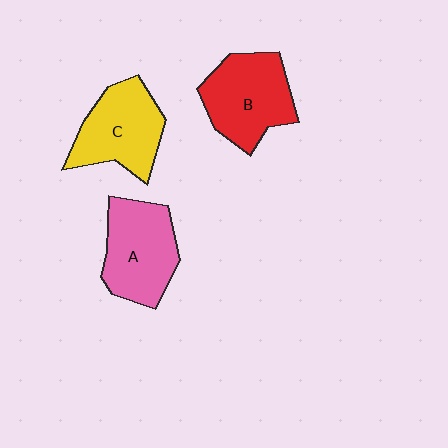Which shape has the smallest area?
Shape C (yellow).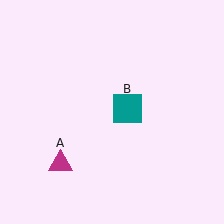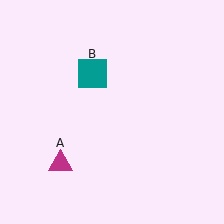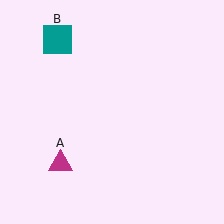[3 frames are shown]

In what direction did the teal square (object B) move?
The teal square (object B) moved up and to the left.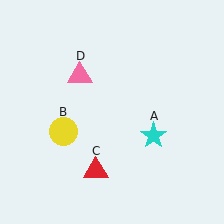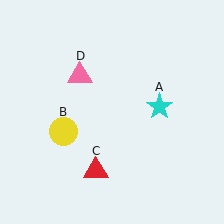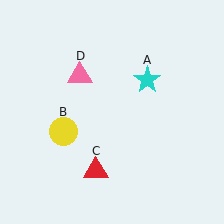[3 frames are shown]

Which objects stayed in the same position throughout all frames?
Yellow circle (object B) and red triangle (object C) and pink triangle (object D) remained stationary.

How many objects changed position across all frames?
1 object changed position: cyan star (object A).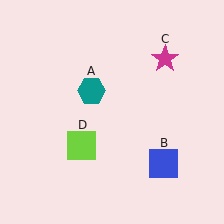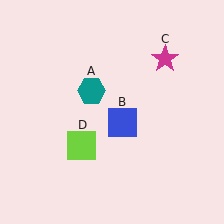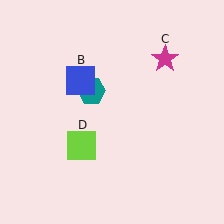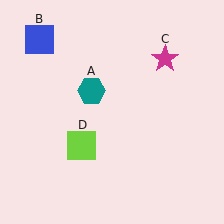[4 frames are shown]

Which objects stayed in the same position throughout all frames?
Teal hexagon (object A) and magenta star (object C) and lime square (object D) remained stationary.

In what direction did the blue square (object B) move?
The blue square (object B) moved up and to the left.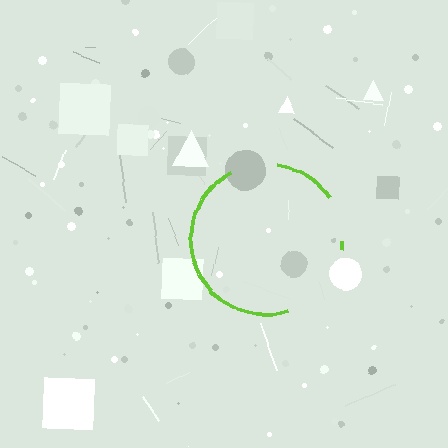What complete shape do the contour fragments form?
The contour fragments form a circle.